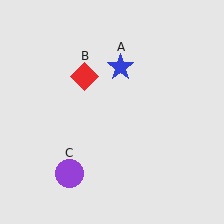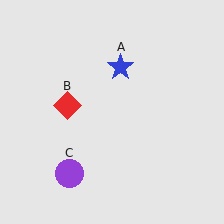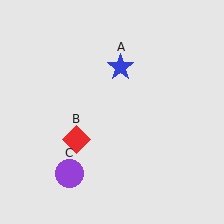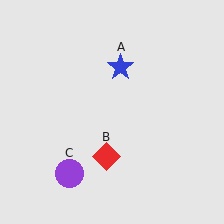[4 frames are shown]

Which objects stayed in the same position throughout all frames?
Blue star (object A) and purple circle (object C) remained stationary.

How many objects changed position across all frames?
1 object changed position: red diamond (object B).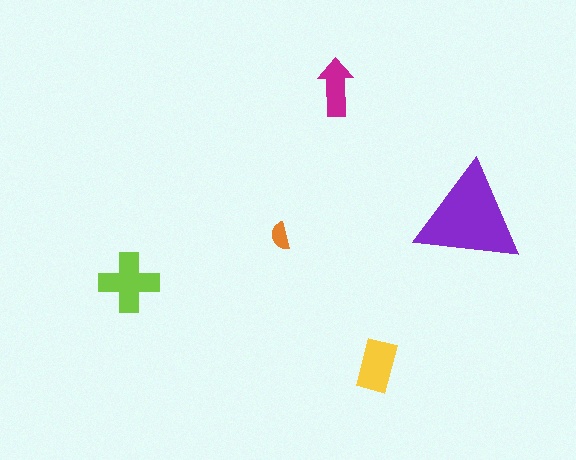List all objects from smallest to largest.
The orange semicircle, the magenta arrow, the yellow rectangle, the lime cross, the purple triangle.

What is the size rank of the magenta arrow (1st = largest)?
4th.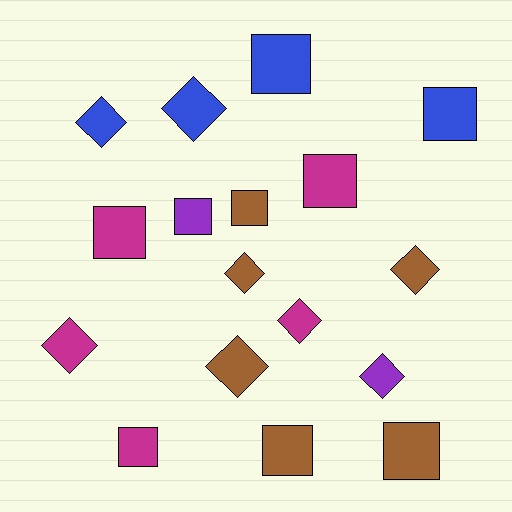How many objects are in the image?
There are 17 objects.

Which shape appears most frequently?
Square, with 9 objects.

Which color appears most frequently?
Brown, with 6 objects.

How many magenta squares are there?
There are 3 magenta squares.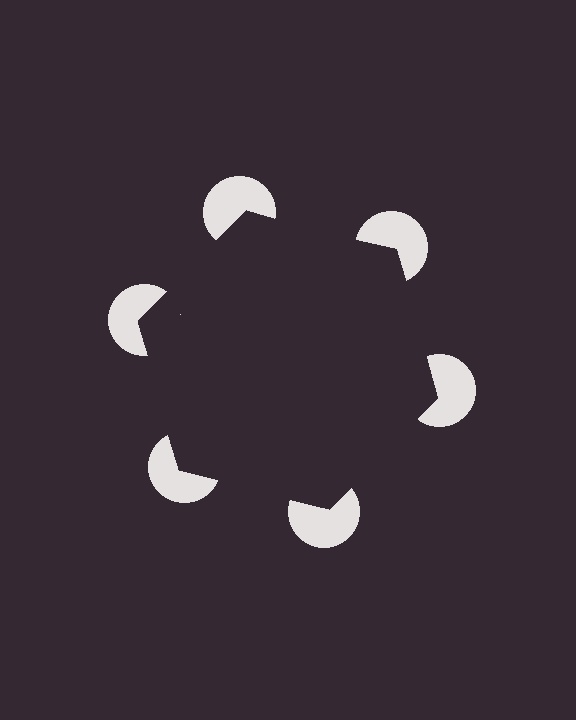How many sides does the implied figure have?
6 sides.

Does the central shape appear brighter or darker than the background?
It typically appears slightly darker than the background, even though no actual brightness change is drawn.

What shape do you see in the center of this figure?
An illusory hexagon — its edges are inferred from the aligned wedge cuts in the pac-man discs, not physically drawn.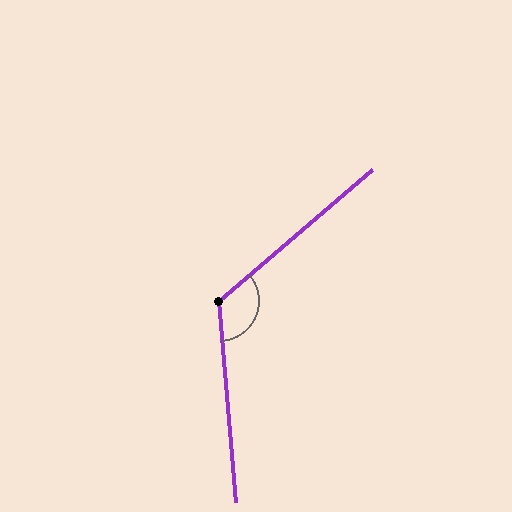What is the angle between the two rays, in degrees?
Approximately 126 degrees.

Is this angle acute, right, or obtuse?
It is obtuse.